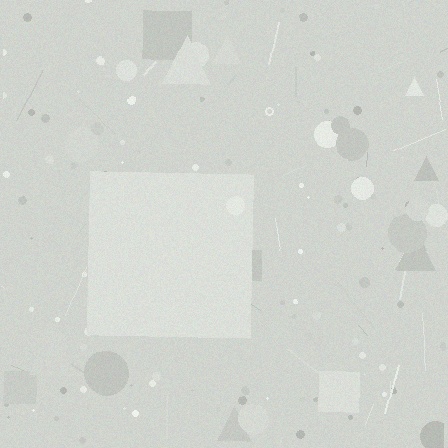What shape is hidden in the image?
A square is hidden in the image.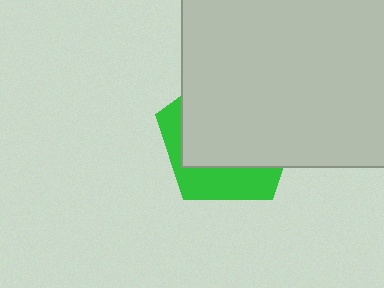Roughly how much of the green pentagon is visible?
A small part of it is visible (roughly 32%).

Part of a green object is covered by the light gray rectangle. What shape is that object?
It is a pentagon.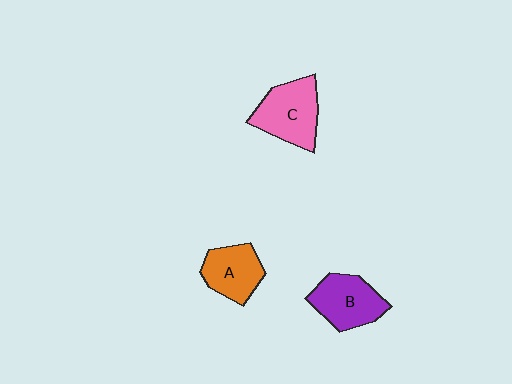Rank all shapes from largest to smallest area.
From largest to smallest: C (pink), B (purple), A (orange).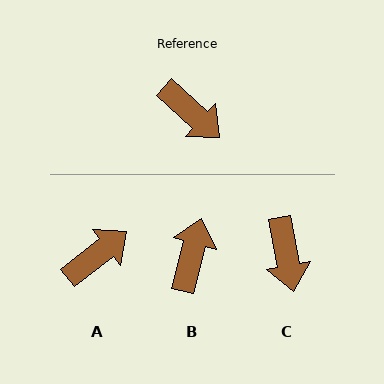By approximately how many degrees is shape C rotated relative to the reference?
Approximately 37 degrees clockwise.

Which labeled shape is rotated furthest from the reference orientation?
B, about 118 degrees away.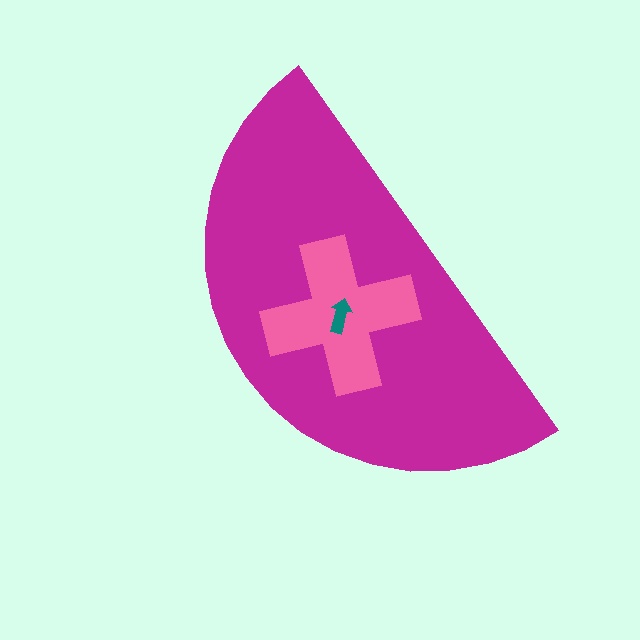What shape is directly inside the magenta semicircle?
The pink cross.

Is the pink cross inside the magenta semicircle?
Yes.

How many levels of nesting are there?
3.